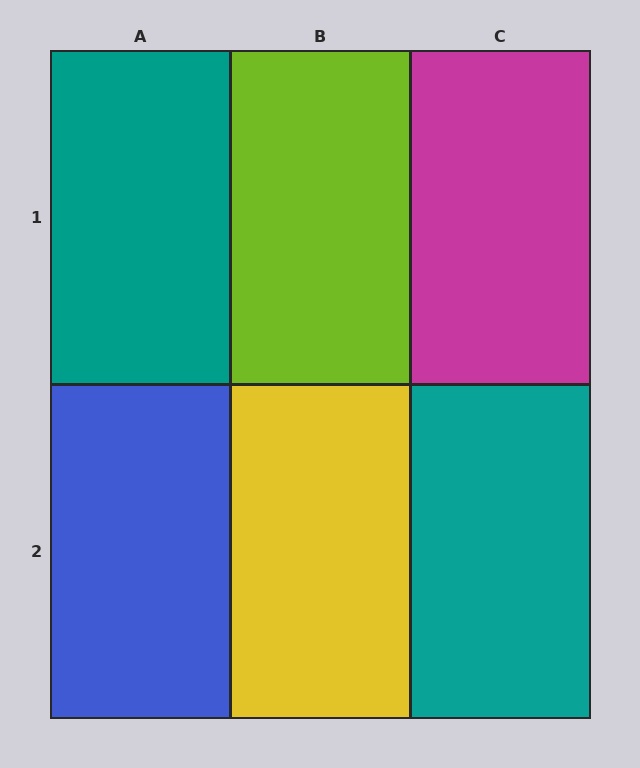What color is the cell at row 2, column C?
Teal.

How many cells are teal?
2 cells are teal.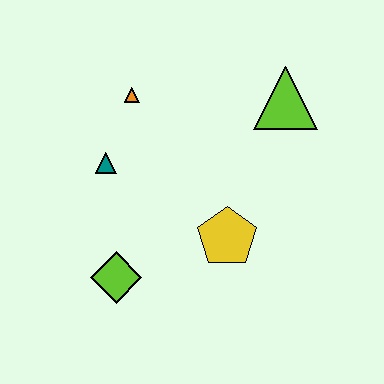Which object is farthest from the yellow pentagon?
The orange triangle is farthest from the yellow pentagon.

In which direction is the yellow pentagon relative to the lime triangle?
The yellow pentagon is below the lime triangle.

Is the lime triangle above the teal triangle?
Yes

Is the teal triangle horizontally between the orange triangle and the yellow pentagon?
No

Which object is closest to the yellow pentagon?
The lime diamond is closest to the yellow pentagon.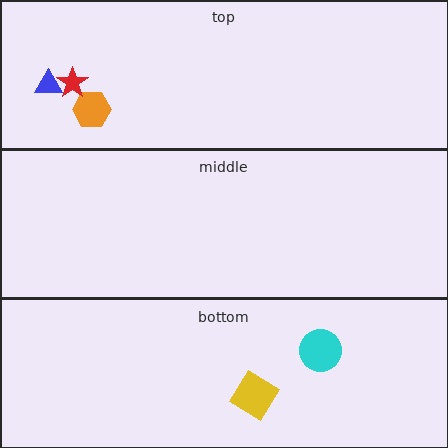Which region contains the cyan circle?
The bottom region.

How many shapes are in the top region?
3.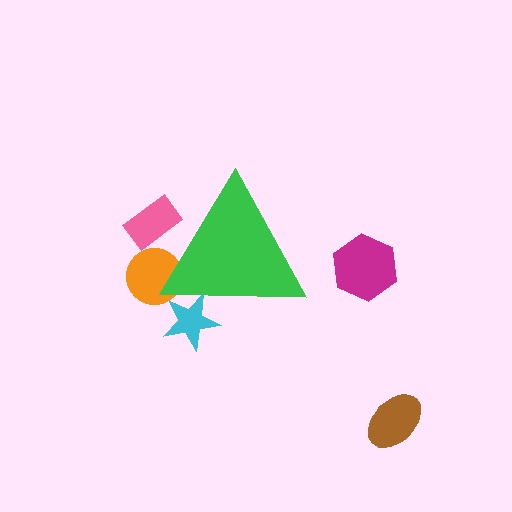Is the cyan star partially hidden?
Yes, the cyan star is partially hidden behind the green triangle.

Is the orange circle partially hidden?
Yes, the orange circle is partially hidden behind the green triangle.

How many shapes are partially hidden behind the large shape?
3 shapes are partially hidden.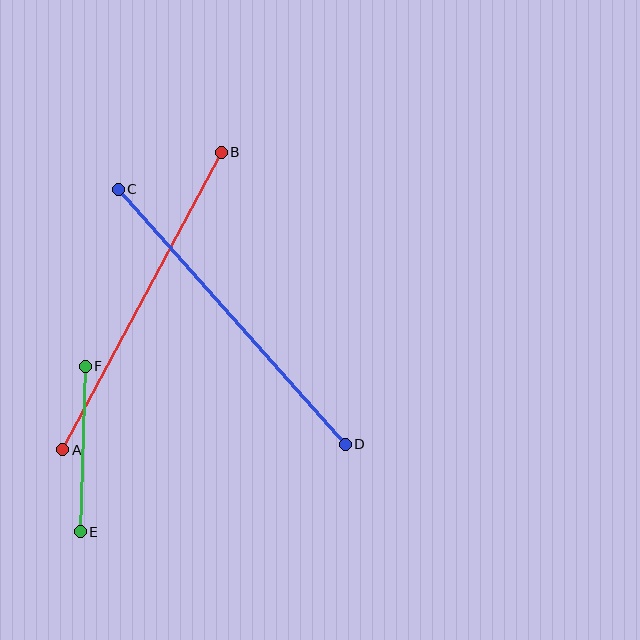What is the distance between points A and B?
The distance is approximately 337 pixels.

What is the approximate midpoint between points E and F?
The midpoint is at approximately (83, 449) pixels.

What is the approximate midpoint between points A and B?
The midpoint is at approximately (142, 301) pixels.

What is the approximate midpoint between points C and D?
The midpoint is at approximately (232, 317) pixels.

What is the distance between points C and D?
The distance is approximately 341 pixels.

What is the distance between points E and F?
The distance is approximately 165 pixels.